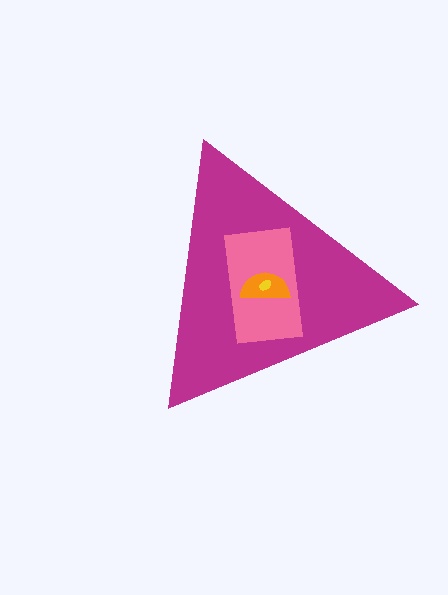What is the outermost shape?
The magenta triangle.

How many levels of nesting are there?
4.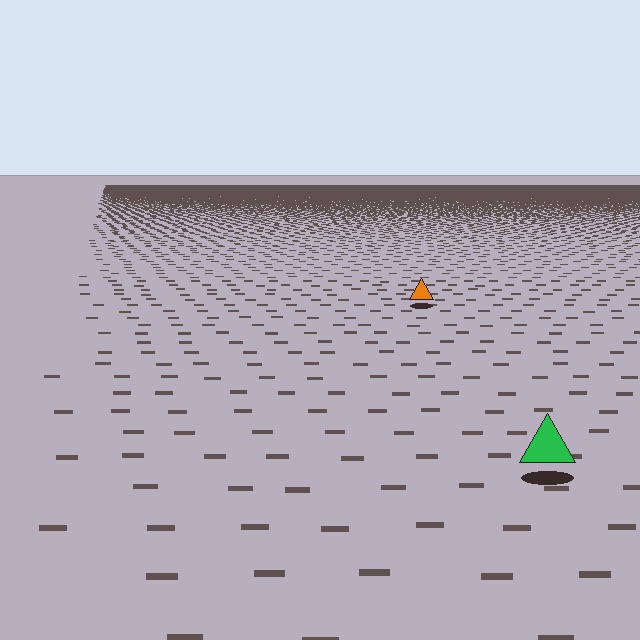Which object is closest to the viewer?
The green triangle is closest. The texture marks near it are larger and more spread out.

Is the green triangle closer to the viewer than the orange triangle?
Yes. The green triangle is closer — you can tell from the texture gradient: the ground texture is coarser near it.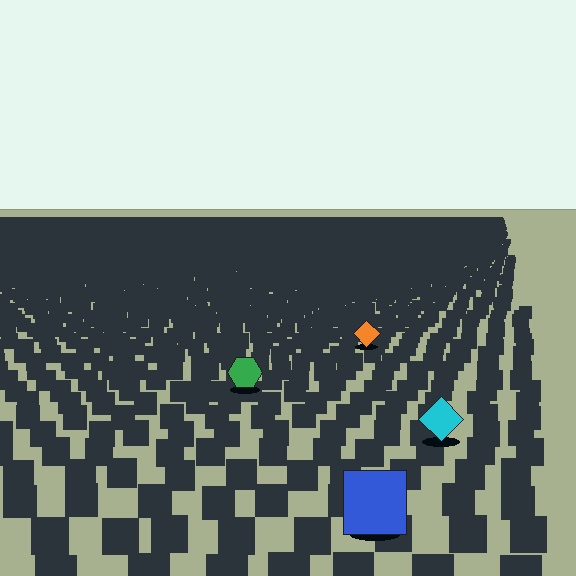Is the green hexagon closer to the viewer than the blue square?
No. The blue square is closer — you can tell from the texture gradient: the ground texture is coarser near it.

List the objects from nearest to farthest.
From nearest to farthest: the blue square, the cyan diamond, the green hexagon, the orange diamond.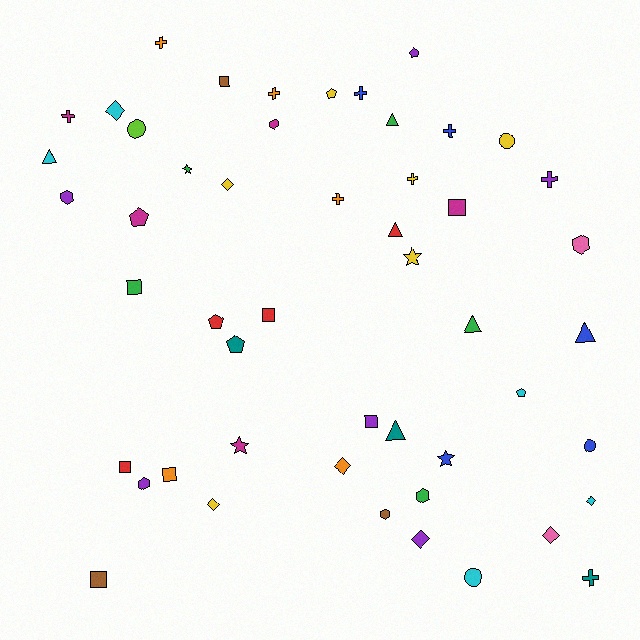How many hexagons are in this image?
There are 6 hexagons.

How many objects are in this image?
There are 50 objects.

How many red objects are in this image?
There are 4 red objects.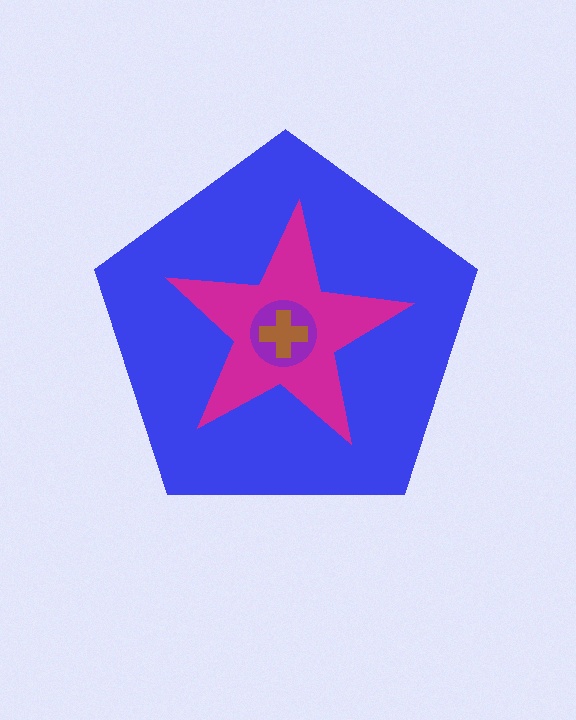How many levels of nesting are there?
4.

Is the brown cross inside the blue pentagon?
Yes.